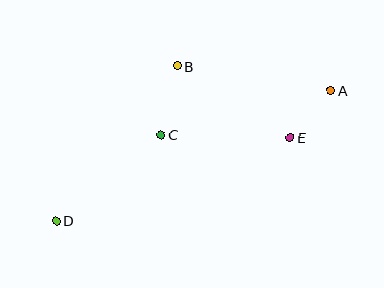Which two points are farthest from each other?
Points A and D are farthest from each other.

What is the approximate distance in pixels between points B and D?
The distance between B and D is approximately 196 pixels.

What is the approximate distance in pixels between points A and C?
The distance between A and C is approximately 175 pixels.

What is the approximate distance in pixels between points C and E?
The distance between C and E is approximately 129 pixels.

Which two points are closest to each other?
Points A and E are closest to each other.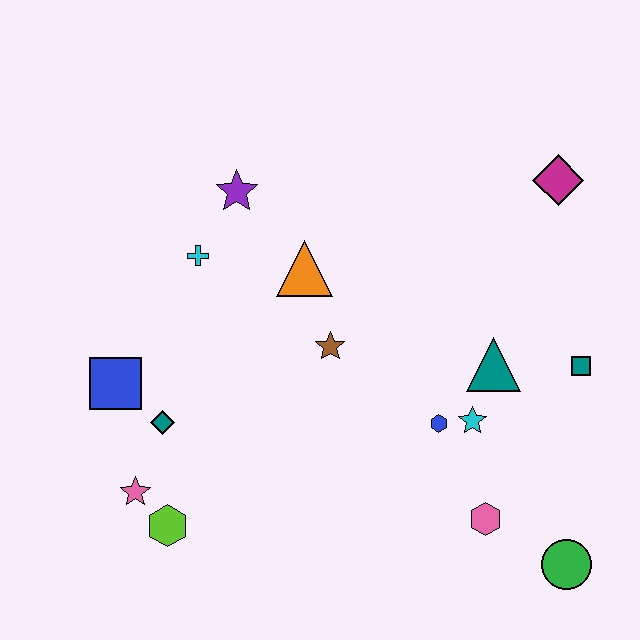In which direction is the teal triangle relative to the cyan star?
The teal triangle is above the cyan star.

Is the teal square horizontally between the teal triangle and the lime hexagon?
No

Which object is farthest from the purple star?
The green circle is farthest from the purple star.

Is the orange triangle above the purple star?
No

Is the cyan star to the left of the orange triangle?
No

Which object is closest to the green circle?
The pink hexagon is closest to the green circle.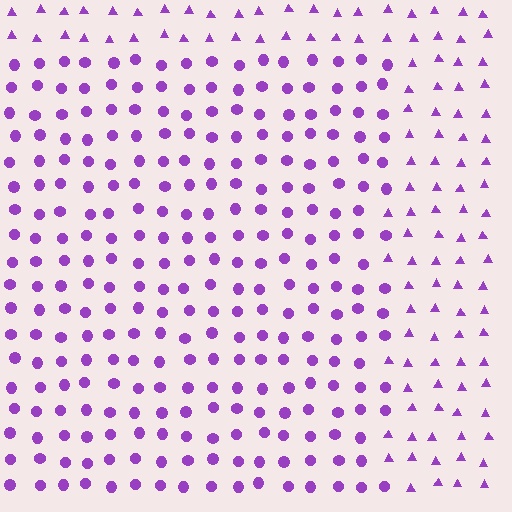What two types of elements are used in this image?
The image uses circles inside the rectangle region and triangles outside it.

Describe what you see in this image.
The image is filled with small purple elements arranged in a uniform grid. A rectangle-shaped region contains circles, while the surrounding area contains triangles. The boundary is defined purely by the change in element shape.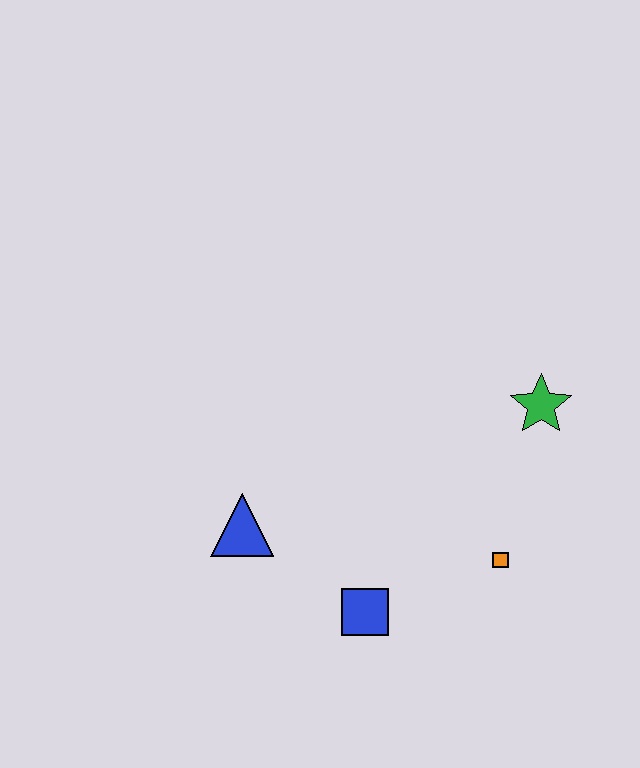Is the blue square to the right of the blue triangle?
Yes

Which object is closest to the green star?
The orange square is closest to the green star.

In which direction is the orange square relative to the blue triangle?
The orange square is to the right of the blue triangle.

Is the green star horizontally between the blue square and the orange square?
No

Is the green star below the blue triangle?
No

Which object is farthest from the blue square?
The green star is farthest from the blue square.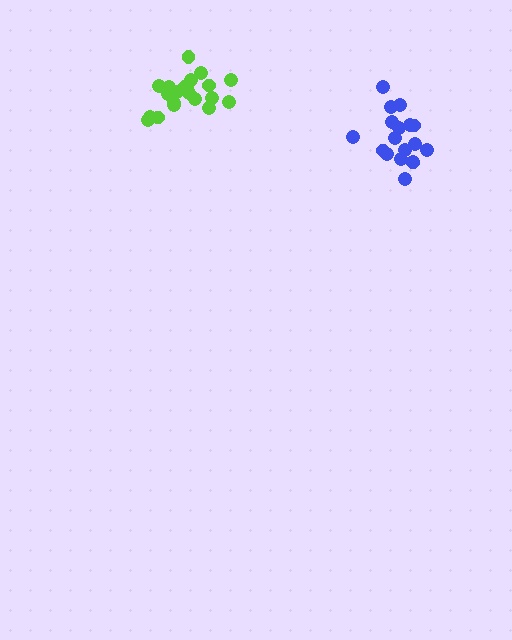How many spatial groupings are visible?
There are 2 spatial groupings.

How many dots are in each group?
Group 1: 18 dots, Group 2: 21 dots (39 total).